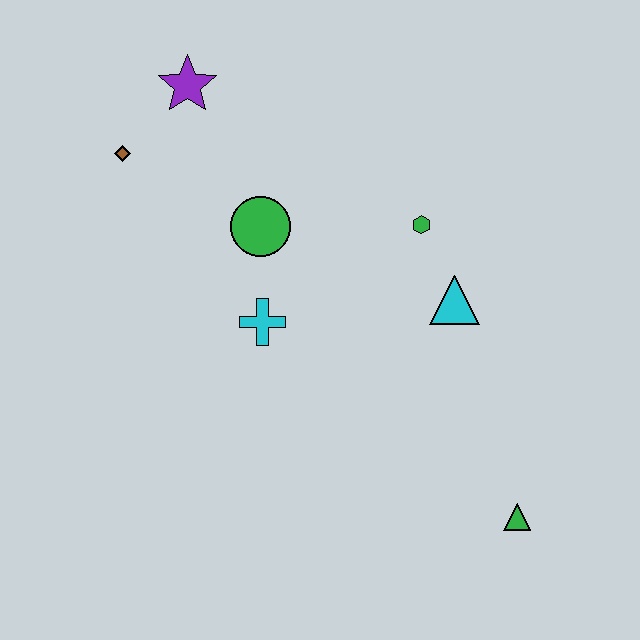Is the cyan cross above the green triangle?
Yes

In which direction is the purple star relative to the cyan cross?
The purple star is above the cyan cross.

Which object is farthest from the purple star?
The green triangle is farthest from the purple star.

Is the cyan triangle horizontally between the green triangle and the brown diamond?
Yes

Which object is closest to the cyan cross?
The green circle is closest to the cyan cross.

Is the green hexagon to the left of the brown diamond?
No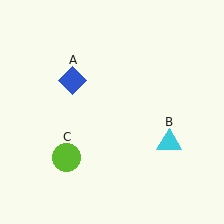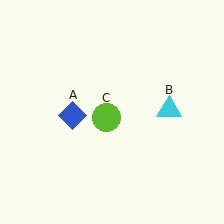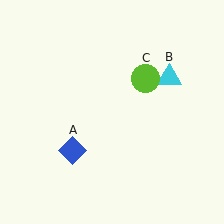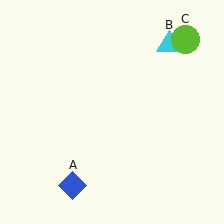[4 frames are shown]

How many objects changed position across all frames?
3 objects changed position: blue diamond (object A), cyan triangle (object B), lime circle (object C).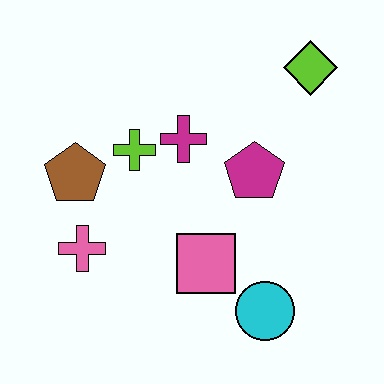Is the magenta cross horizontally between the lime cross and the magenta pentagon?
Yes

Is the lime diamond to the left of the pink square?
No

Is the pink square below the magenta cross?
Yes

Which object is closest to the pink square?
The cyan circle is closest to the pink square.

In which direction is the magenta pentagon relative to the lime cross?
The magenta pentagon is to the right of the lime cross.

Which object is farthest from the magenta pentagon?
The pink cross is farthest from the magenta pentagon.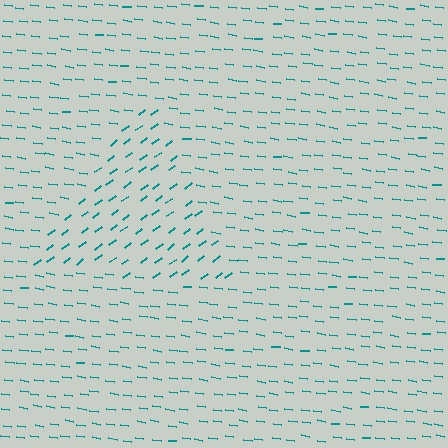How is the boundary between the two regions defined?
The boundary is defined purely by a change in line orientation (approximately 45 degrees difference). All lines are the same color and thickness.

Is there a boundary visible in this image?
Yes, there is a texture boundary formed by a change in line orientation.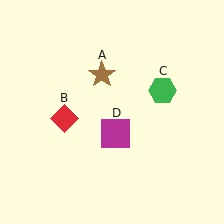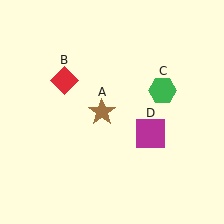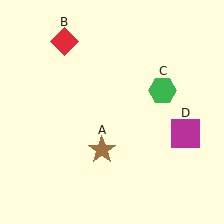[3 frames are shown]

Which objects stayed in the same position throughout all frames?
Green hexagon (object C) remained stationary.